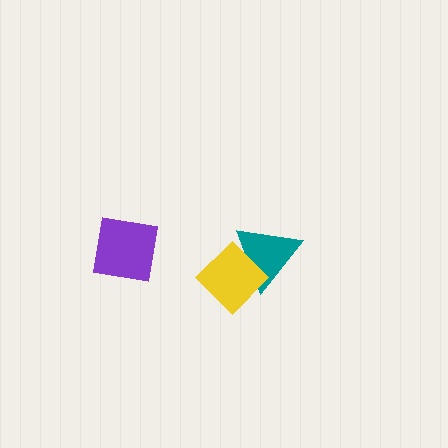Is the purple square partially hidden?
No, no other shape covers it.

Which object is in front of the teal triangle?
The yellow diamond is in front of the teal triangle.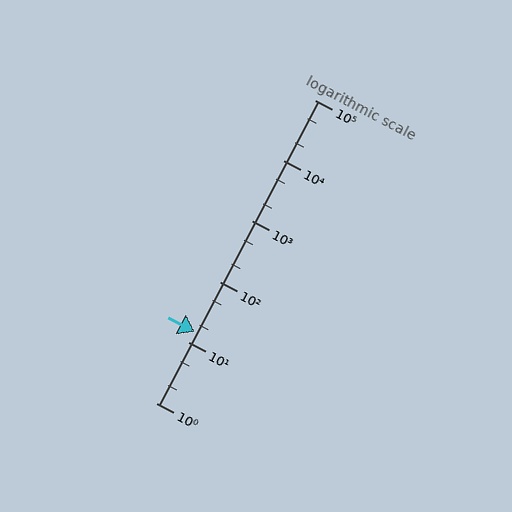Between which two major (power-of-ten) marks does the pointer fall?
The pointer is between 10 and 100.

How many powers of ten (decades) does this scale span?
The scale spans 5 decades, from 1 to 100000.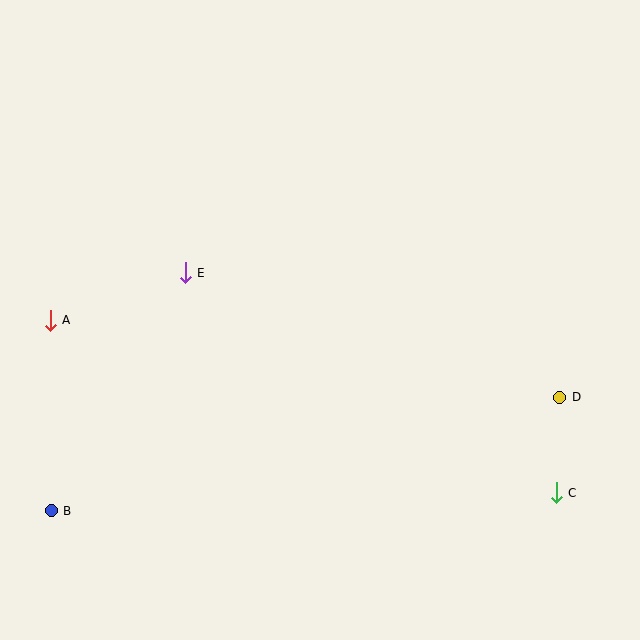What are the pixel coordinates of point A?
Point A is at (50, 320).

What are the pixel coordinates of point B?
Point B is at (51, 511).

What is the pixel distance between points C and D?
The distance between C and D is 95 pixels.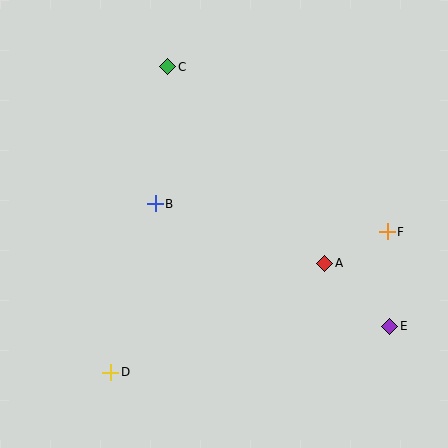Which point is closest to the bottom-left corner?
Point D is closest to the bottom-left corner.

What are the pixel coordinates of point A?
Point A is at (325, 263).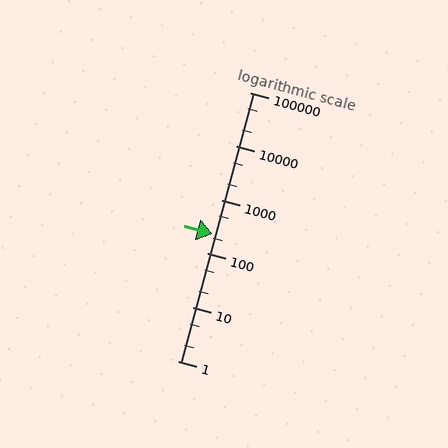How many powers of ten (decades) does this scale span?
The scale spans 5 decades, from 1 to 100000.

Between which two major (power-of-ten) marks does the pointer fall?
The pointer is between 100 and 1000.